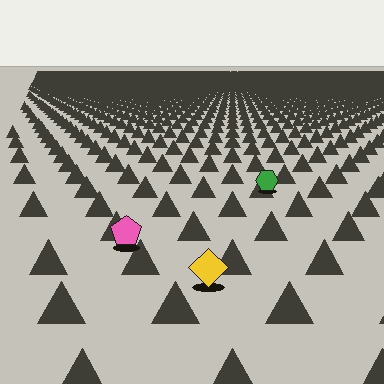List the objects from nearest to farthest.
From nearest to farthest: the yellow diamond, the pink pentagon, the green hexagon.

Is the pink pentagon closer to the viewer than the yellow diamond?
No. The yellow diamond is closer — you can tell from the texture gradient: the ground texture is coarser near it.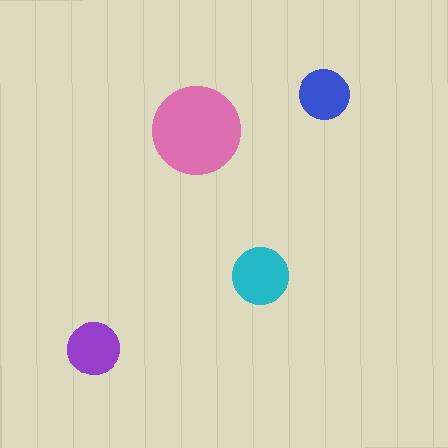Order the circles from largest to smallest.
the pink one, the cyan one, the purple one, the blue one.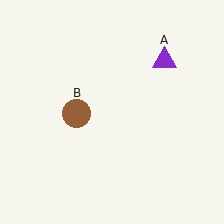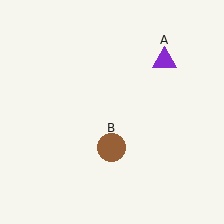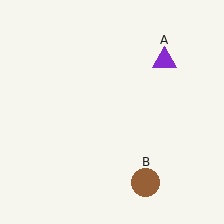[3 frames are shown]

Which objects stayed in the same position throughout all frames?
Purple triangle (object A) remained stationary.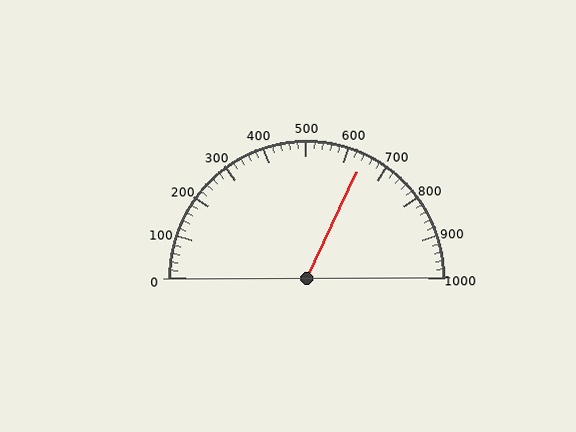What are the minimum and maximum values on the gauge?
The gauge ranges from 0 to 1000.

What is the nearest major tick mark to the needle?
The nearest major tick mark is 600.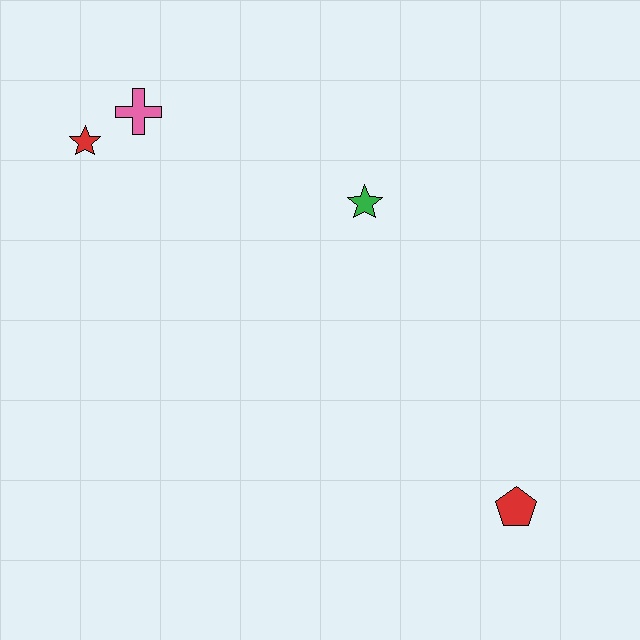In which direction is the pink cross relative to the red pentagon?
The pink cross is above the red pentagon.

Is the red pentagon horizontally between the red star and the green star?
No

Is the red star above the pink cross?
No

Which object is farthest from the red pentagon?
The red star is farthest from the red pentagon.